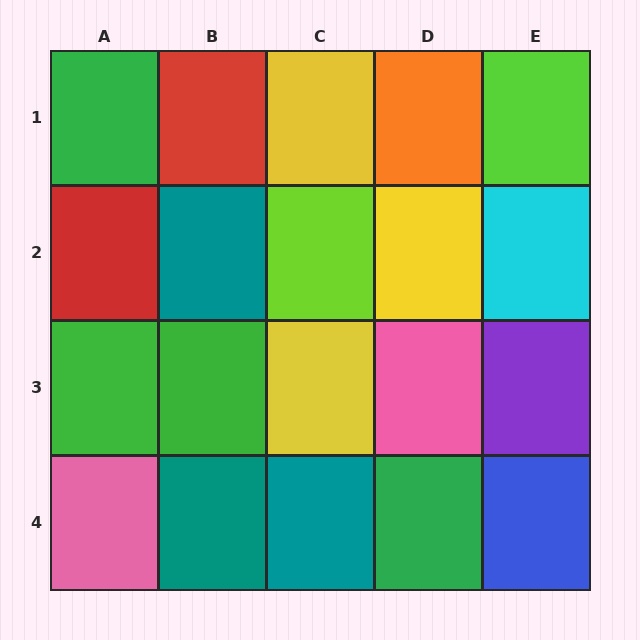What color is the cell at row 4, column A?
Pink.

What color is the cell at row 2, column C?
Lime.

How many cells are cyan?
1 cell is cyan.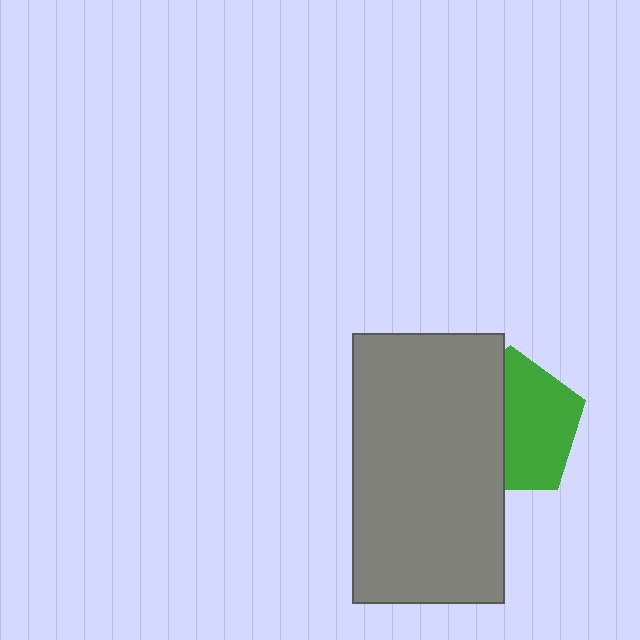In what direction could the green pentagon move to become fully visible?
The green pentagon could move right. That would shift it out from behind the gray rectangle entirely.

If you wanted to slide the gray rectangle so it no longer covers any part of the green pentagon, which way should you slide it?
Slide it left — that is the most direct way to separate the two shapes.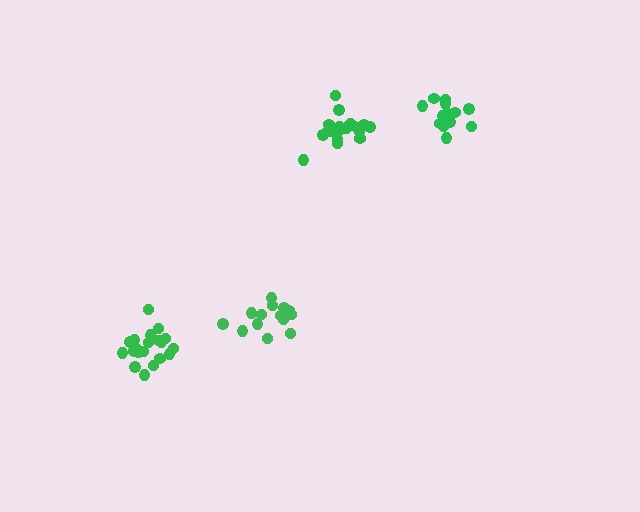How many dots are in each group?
Group 1: 19 dots, Group 2: 15 dots, Group 3: 20 dots, Group 4: 15 dots (69 total).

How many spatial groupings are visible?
There are 4 spatial groupings.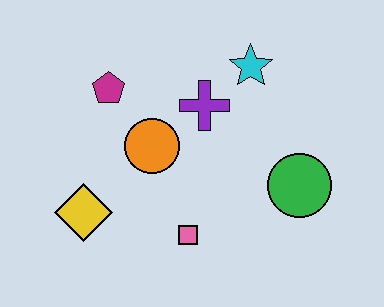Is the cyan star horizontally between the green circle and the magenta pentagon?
Yes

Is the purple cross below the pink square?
No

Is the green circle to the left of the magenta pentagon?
No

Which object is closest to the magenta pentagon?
The orange circle is closest to the magenta pentagon.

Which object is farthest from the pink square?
The cyan star is farthest from the pink square.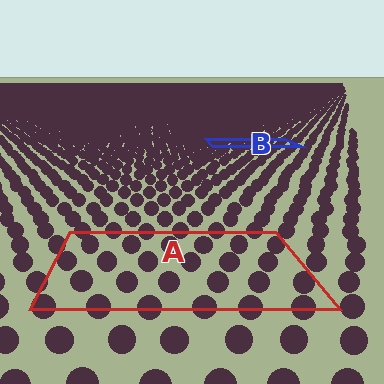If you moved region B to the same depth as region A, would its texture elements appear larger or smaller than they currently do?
They would appear larger. At a closer depth, the same texture elements are projected at a bigger on-screen size.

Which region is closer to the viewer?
Region A is closer. The texture elements there are larger and more spread out.